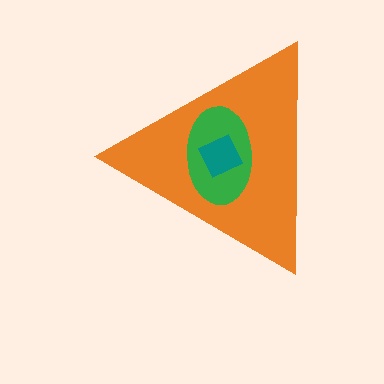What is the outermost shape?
The orange triangle.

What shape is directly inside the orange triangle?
The green ellipse.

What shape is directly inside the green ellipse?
The teal diamond.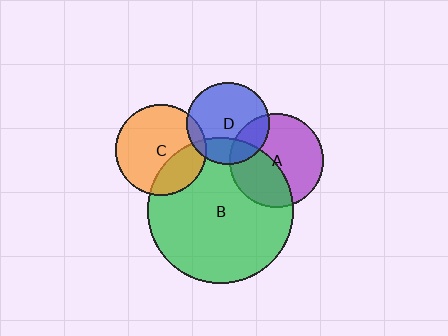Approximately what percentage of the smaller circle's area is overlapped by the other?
Approximately 10%.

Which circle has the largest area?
Circle B (green).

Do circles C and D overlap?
Yes.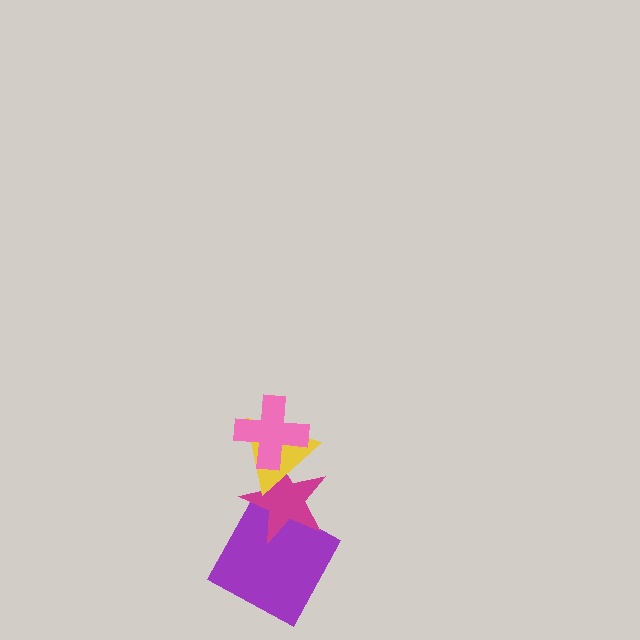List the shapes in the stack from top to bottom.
From top to bottom: the pink cross, the yellow triangle, the magenta star, the purple square.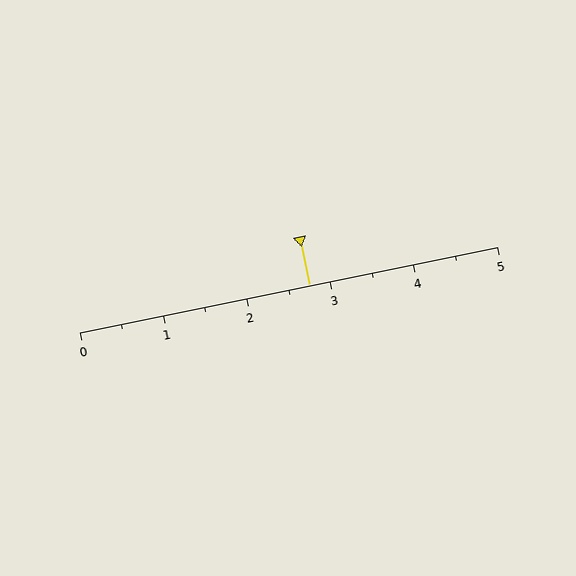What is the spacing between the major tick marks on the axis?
The major ticks are spaced 1 apart.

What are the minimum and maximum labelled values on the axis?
The axis runs from 0 to 5.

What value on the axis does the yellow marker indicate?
The marker indicates approximately 2.8.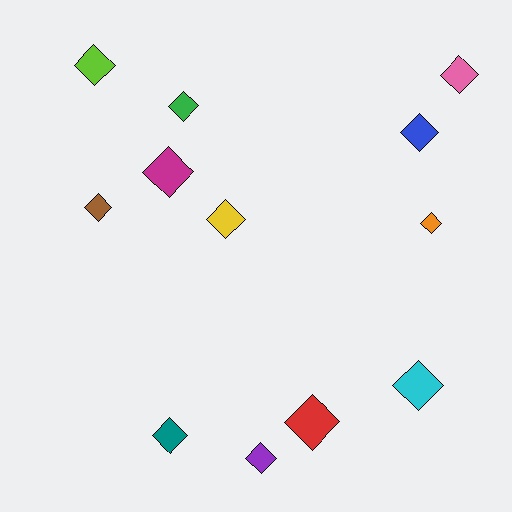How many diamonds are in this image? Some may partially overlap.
There are 12 diamonds.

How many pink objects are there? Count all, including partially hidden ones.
There is 1 pink object.